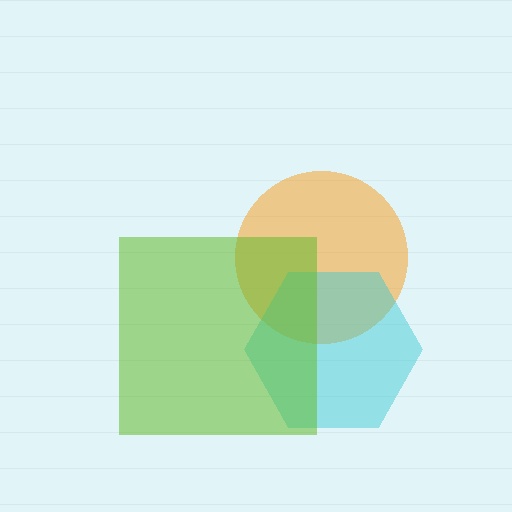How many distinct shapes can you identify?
There are 3 distinct shapes: an orange circle, a cyan hexagon, a lime square.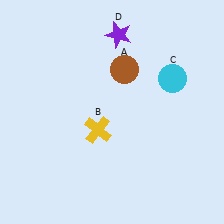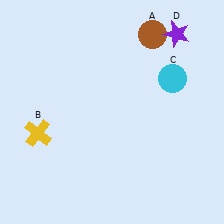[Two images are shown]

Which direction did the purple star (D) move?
The purple star (D) moved right.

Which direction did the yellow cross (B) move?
The yellow cross (B) moved left.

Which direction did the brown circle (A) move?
The brown circle (A) moved up.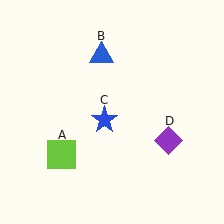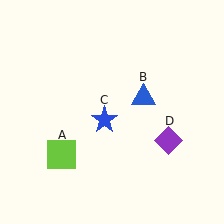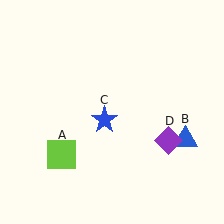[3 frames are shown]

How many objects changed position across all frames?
1 object changed position: blue triangle (object B).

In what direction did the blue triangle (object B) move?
The blue triangle (object B) moved down and to the right.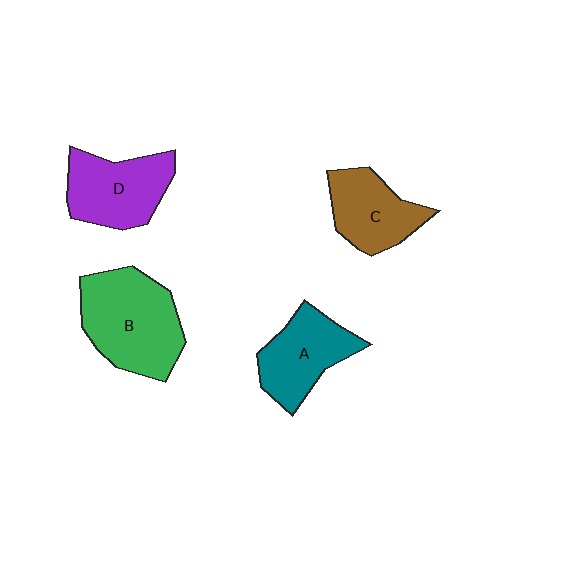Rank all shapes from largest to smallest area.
From largest to smallest: B (green), D (purple), A (teal), C (brown).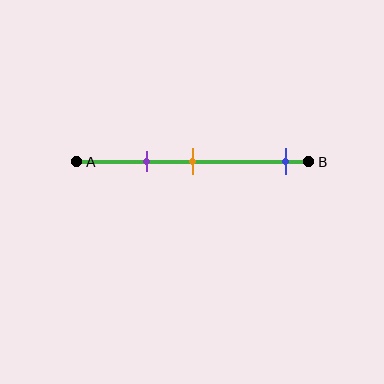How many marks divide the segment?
There are 3 marks dividing the segment.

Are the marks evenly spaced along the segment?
No, the marks are not evenly spaced.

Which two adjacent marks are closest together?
The purple and orange marks are the closest adjacent pair.